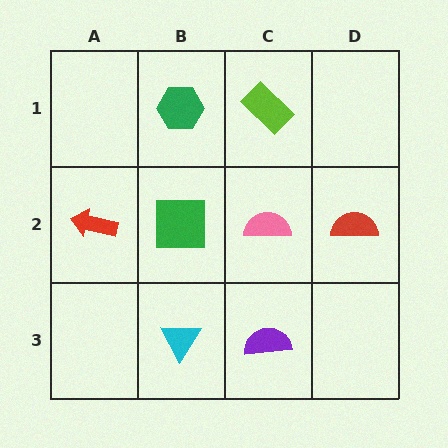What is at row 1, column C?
A lime rectangle.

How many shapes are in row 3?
2 shapes.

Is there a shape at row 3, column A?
No, that cell is empty.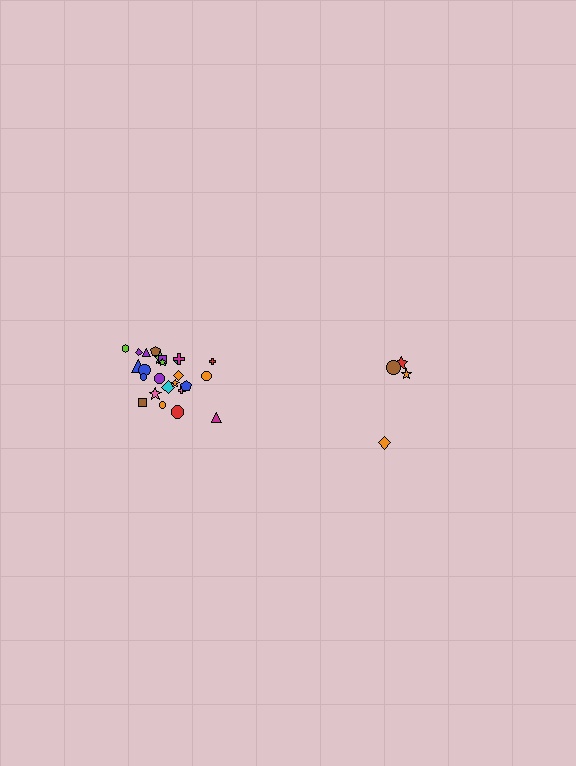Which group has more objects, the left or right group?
The left group.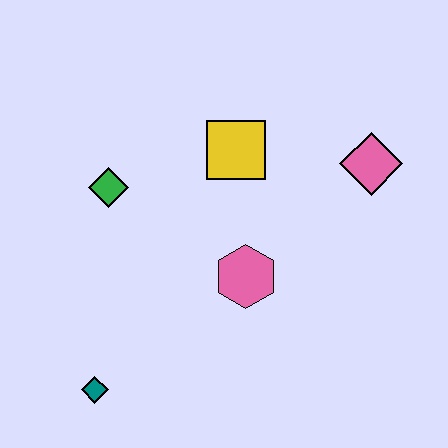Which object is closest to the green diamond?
The yellow square is closest to the green diamond.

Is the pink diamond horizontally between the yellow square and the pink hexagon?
No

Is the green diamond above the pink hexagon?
Yes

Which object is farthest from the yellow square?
The teal diamond is farthest from the yellow square.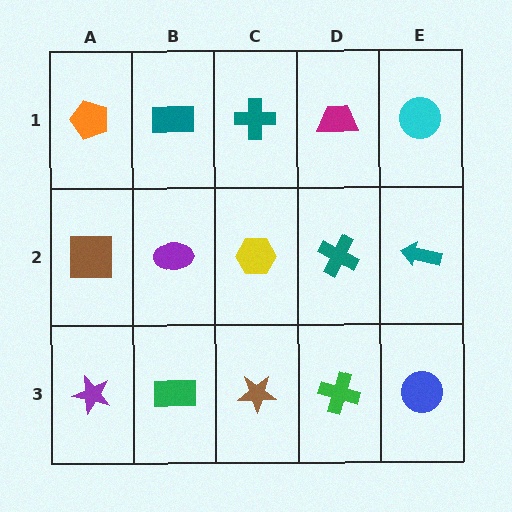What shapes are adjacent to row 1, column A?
A brown square (row 2, column A), a teal rectangle (row 1, column B).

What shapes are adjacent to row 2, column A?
An orange pentagon (row 1, column A), a purple star (row 3, column A), a purple ellipse (row 2, column B).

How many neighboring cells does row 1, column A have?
2.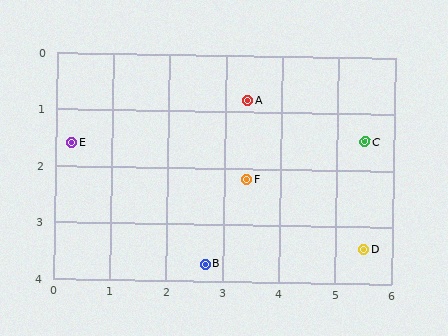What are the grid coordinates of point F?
Point F is at approximately (3.4, 2.2).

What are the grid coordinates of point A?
Point A is at approximately (3.4, 0.8).